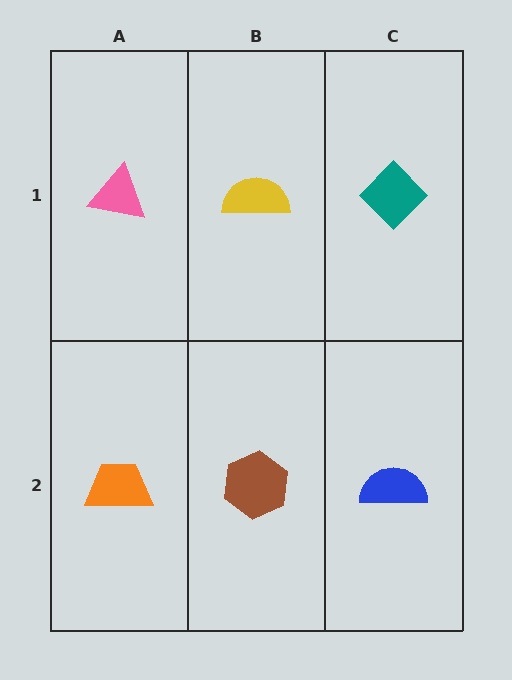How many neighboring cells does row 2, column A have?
2.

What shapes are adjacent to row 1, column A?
An orange trapezoid (row 2, column A), a yellow semicircle (row 1, column B).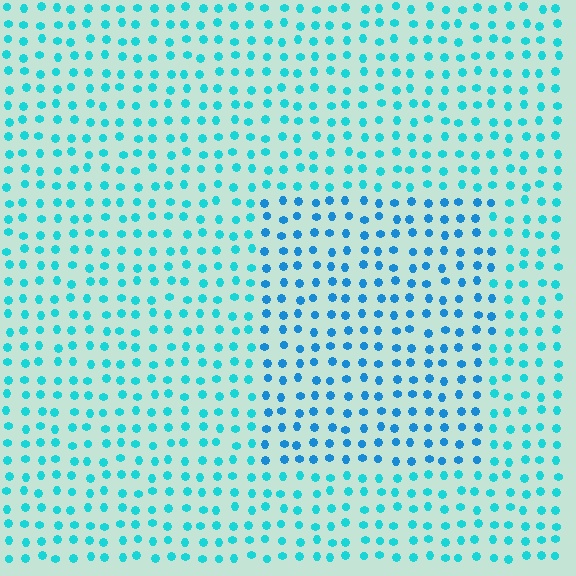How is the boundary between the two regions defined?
The boundary is defined purely by a slight shift in hue (about 24 degrees). Spacing, size, and orientation are identical on both sides.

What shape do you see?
I see a rectangle.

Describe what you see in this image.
The image is filled with small cyan elements in a uniform arrangement. A rectangle-shaped region is visible where the elements are tinted to a slightly different hue, forming a subtle color boundary.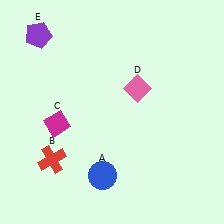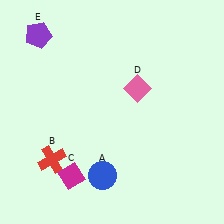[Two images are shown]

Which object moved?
The magenta diamond (C) moved down.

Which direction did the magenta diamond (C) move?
The magenta diamond (C) moved down.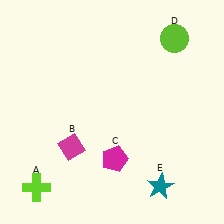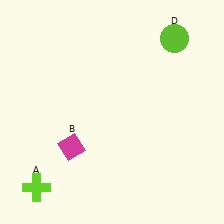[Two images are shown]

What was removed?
The magenta pentagon (C), the teal star (E) were removed in Image 2.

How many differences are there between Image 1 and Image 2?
There are 2 differences between the two images.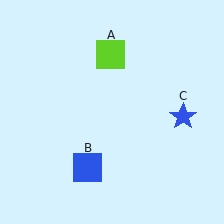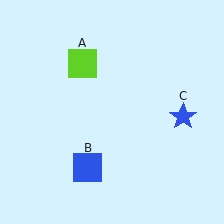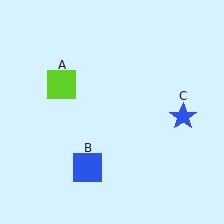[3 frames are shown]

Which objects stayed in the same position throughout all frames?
Blue square (object B) and blue star (object C) remained stationary.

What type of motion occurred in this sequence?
The lime square (object A) rotated counterclockwise around the center of the scene.